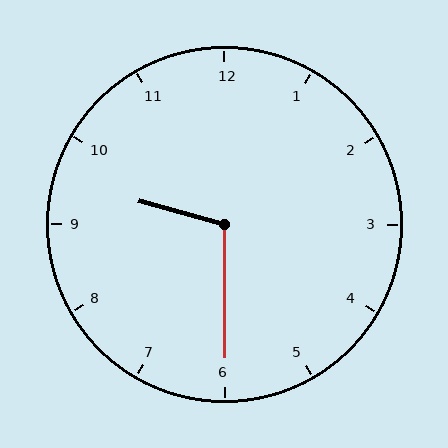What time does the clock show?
9:30.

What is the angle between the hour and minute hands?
Approximately 105 degrees.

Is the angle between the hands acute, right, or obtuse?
It is obtuse.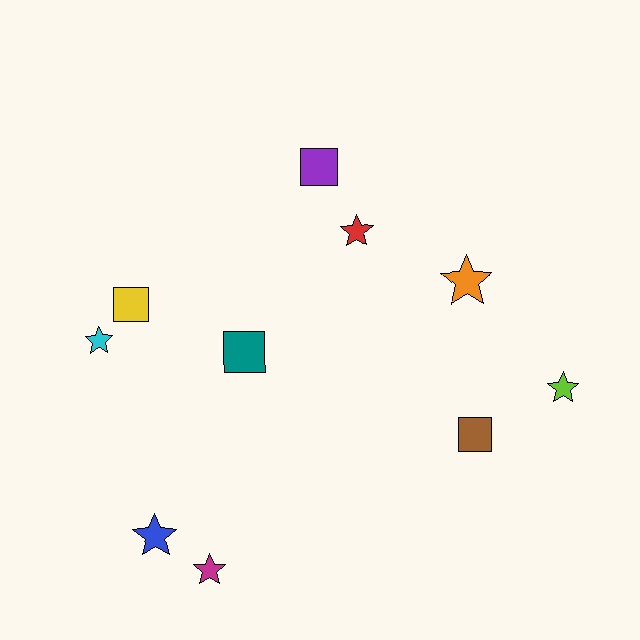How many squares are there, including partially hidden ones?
There are 4 squares.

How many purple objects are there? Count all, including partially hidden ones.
There is 1 purple object.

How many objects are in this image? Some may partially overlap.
There are 10 objects.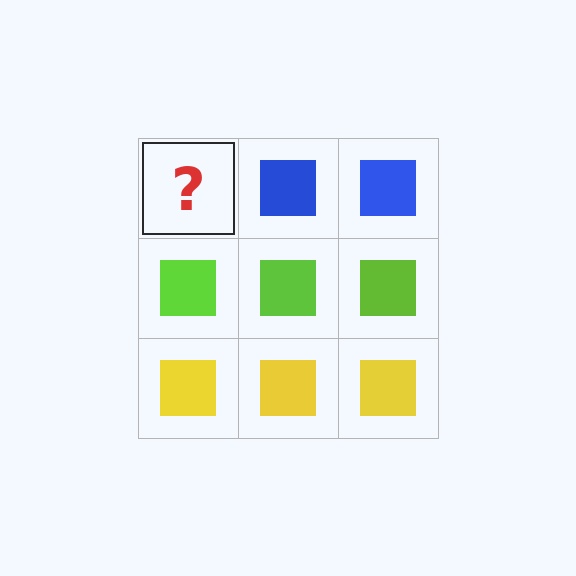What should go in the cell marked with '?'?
The missing cell should contain a blue square.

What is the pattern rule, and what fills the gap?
The rule is that each row has a consistent color. The gap should be filled with a blue square.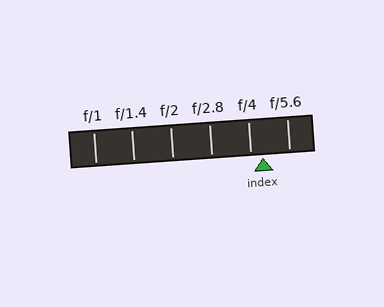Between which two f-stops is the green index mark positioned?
The index mark is between f/4 and f/5.6.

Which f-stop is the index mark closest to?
The index mark is closest to f/4.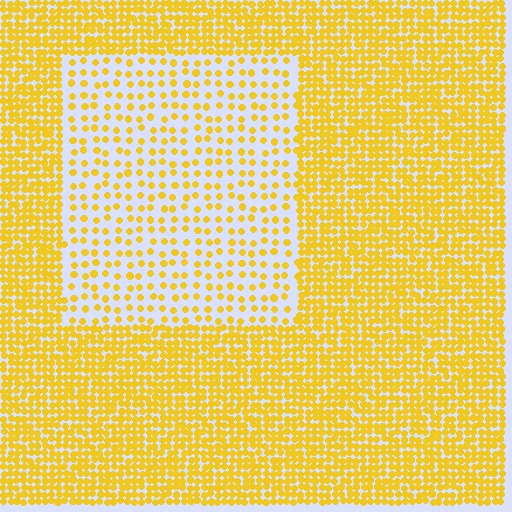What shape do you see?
I see a rectangle.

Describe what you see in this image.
The image contains small yellow elements arranged at two different densities. A rectangle-shaped region is visible where the elements are less densely packed than the surrounding area.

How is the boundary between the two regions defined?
The boundary is defined by a change in element density (approximately 2.6x ratio). All elements are the same color, size, and shape.